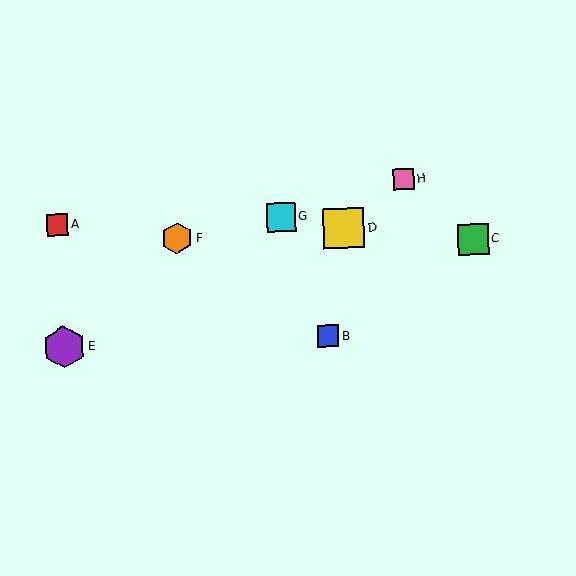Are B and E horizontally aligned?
Yes, both are at y≈336.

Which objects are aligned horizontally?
Objects B, E are aligned horizontally.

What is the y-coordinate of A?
Object A is at y≈225.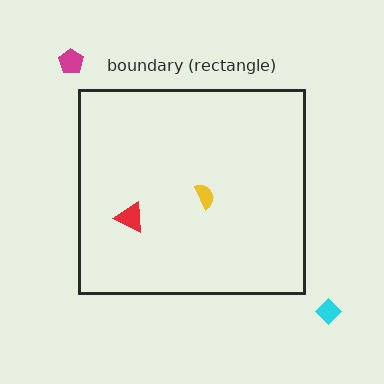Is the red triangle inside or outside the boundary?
Inside.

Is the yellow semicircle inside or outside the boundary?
Inside.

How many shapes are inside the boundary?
2 inside, 2 outside.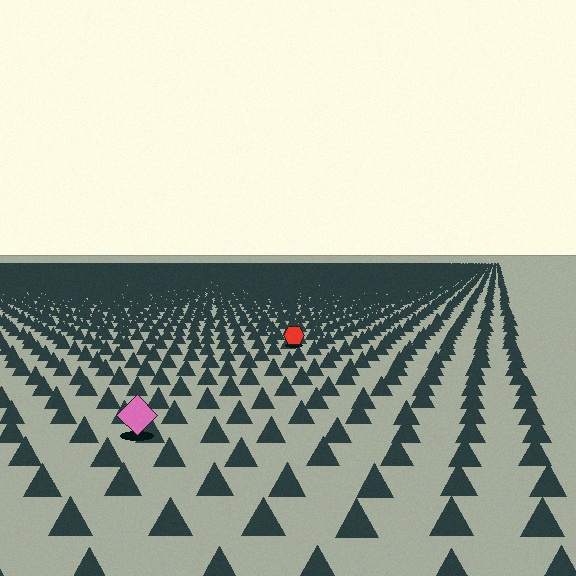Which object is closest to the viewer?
The pink diamond is closest. The texture marks near it are larger and more spread out.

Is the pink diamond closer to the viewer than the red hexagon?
Yes. The pink diamond is closer — you can tell from the texture gradient: the ground texture is coarser near it.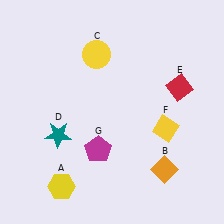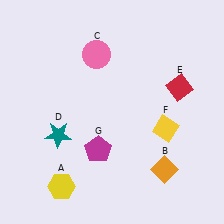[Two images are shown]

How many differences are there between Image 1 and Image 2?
There is 1 difference between the two images.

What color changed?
The circle (C) changed from yellow in Image 1 to pink in Image 2.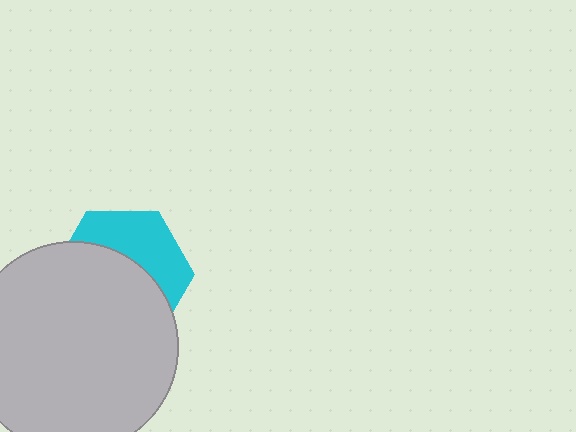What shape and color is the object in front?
The object in front is a light gray circle.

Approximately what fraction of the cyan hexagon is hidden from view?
Roughly 61% of the cyan hexagon is hidden behind the light gray circle.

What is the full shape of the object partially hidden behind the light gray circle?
The partially hidden object is a cyan hexagon.